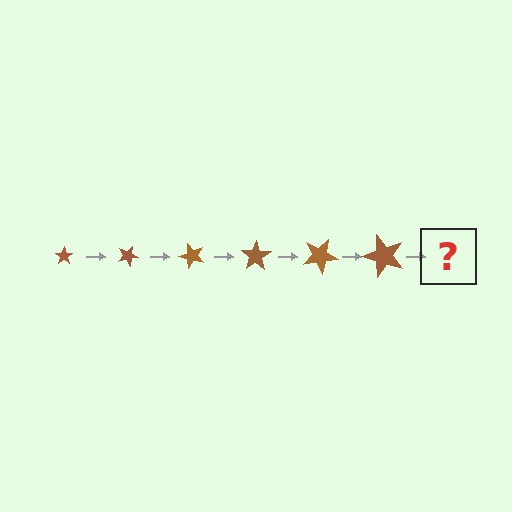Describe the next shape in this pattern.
It should be a star, larger than the previous one and rotated 150 degrees from the start.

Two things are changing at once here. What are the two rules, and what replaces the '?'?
The two rules are that the star grows larger each step and it rotates 25 degrees each step. The '?' should be a star, larger than the previous one and rotated 150 degrees from the start.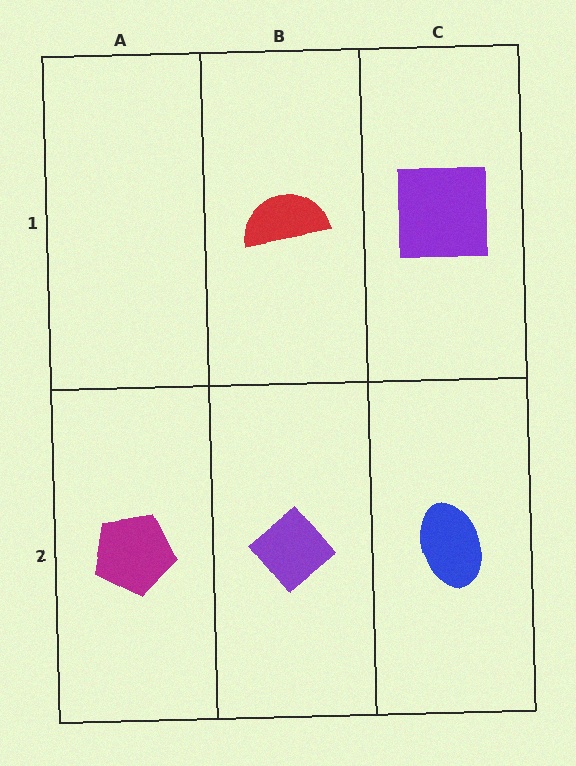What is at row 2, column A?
A magenta pentagon.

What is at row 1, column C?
A purple square.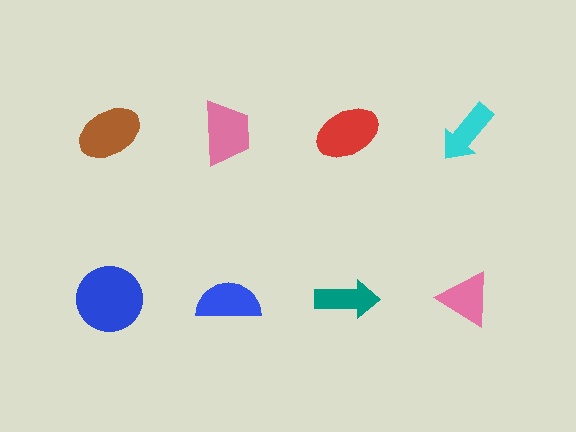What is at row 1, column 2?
A pink trapezoid.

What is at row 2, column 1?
A blue circle.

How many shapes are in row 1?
4 shapes.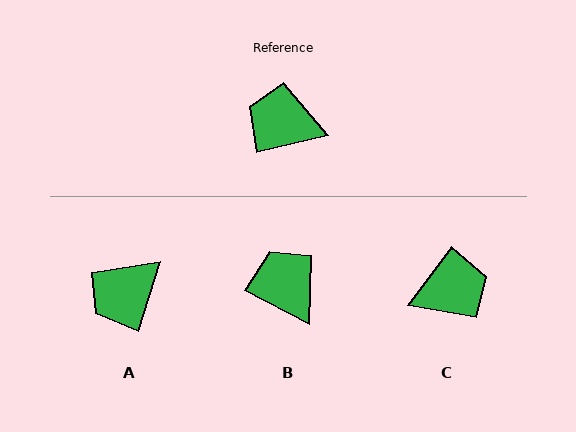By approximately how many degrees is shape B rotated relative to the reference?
Approximately 41 degrees clockwise.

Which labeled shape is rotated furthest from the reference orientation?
C, about 140 degrees away.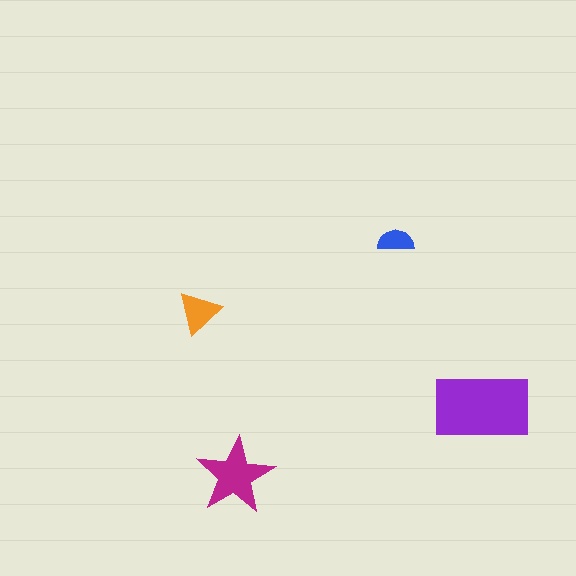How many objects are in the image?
There are 4 objects in the image.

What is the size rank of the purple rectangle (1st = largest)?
1st.